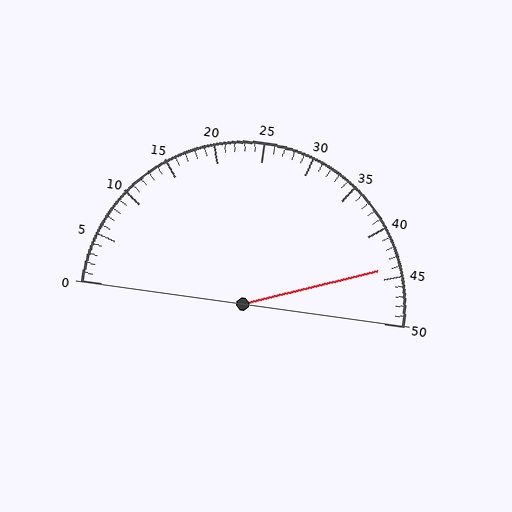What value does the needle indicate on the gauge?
The needle indicates approximately 44.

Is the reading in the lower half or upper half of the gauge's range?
The reading is in the upper half of the range (0 to 50).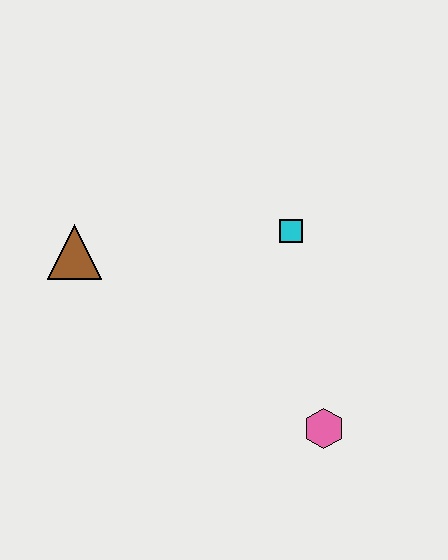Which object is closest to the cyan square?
The pink hexagon is closest to the cyan square.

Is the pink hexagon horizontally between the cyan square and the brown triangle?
No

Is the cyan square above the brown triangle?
Yes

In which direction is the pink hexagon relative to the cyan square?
The pink hexagon is below the cyan square.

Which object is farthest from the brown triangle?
The pink hexagon is farthest from the brown triangle.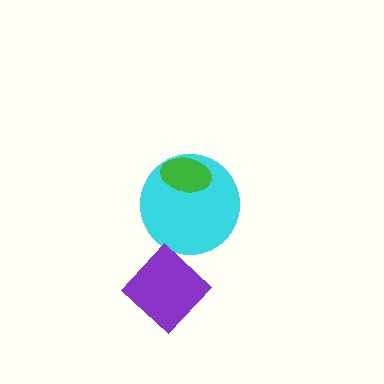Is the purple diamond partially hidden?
No, no other shape covers it.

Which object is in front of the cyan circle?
The green ellipse is in front of the cyan circle.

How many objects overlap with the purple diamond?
0 objects overlap with the purple diamond.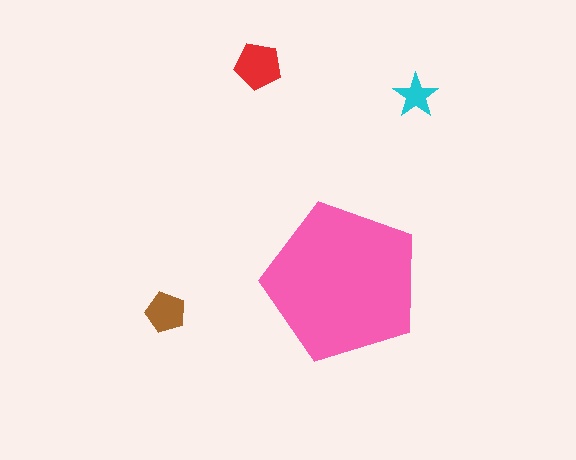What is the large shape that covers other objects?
A pink pentagon.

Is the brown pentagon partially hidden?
No, the brown pentagon is fully visible.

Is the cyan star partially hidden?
No, the cyan star is fully visible.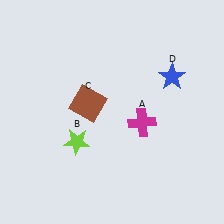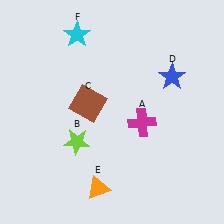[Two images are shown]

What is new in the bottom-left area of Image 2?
An orange triangle (E) was added in the bottom-left area of Image 2.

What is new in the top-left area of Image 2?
A cyan star (F) was added in the top-left area of Image 2.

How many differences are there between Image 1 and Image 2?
There are 2 differences between the two images.